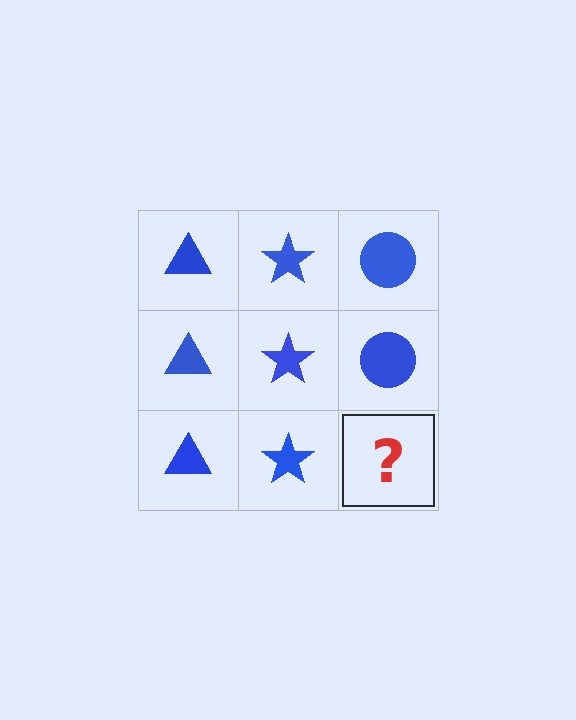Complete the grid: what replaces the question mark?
The question mark should be replaced with a blue circle.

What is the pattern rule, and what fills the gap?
The rule is that each column has a consistent shape. The gap should be filled with a blue circle.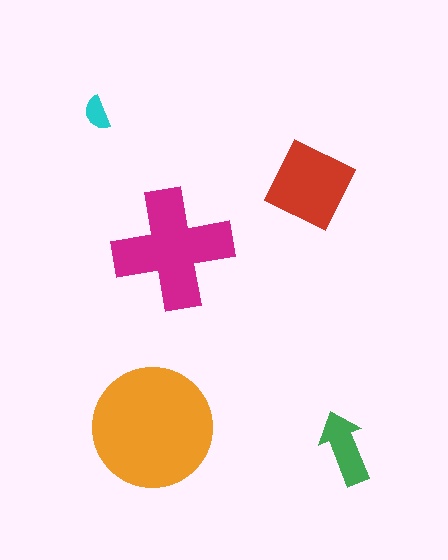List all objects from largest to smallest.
The orange circle, the magenta cross, the red square, the green arrow, the cyan semicircle.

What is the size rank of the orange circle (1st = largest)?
1st.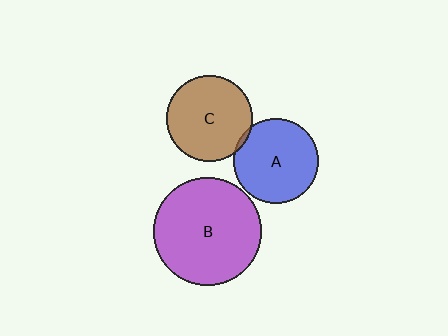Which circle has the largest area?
Circle B (purple).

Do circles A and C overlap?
Yes.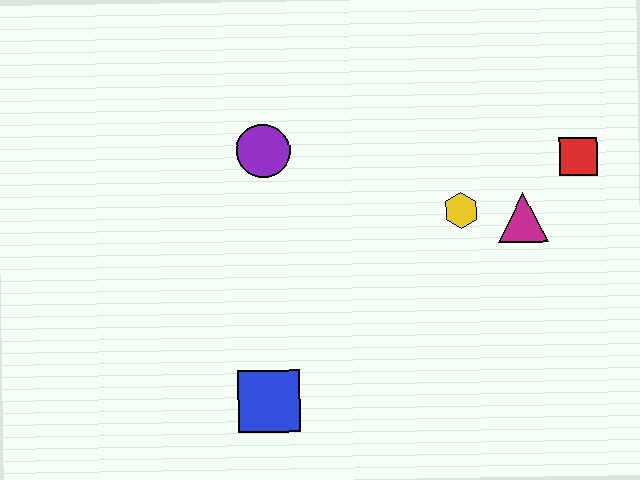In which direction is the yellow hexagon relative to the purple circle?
The yellow hexagon is to the right of the purple circle.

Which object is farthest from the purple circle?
The red square is farthest from the purple circle.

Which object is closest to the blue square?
The purple circle is closest to the blue square.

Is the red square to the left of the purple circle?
No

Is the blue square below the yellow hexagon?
Yes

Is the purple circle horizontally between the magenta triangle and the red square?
No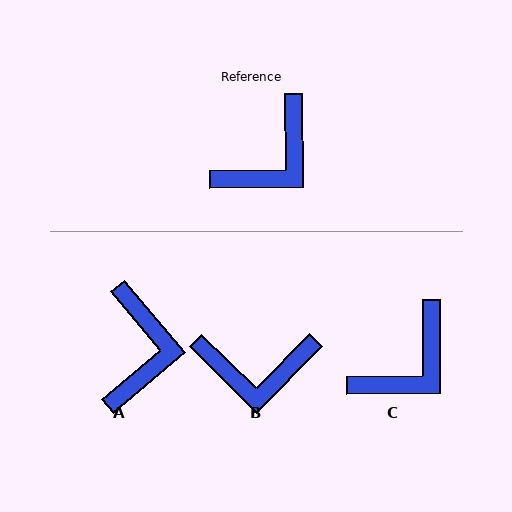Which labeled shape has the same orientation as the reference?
C.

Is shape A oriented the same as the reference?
No, it is off by about 40 degrees.